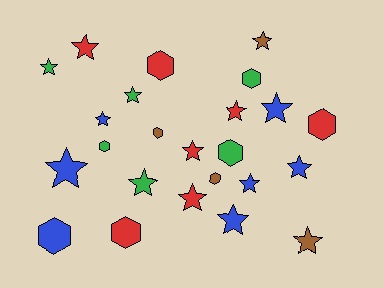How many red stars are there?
There are 4 red stars.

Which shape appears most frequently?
Star, with 15 objects.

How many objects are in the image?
There are 24 objects.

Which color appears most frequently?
Blue, with 7 objects.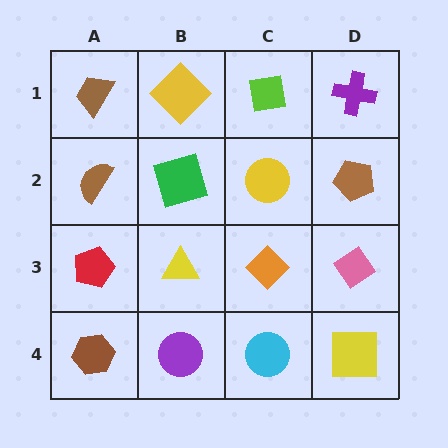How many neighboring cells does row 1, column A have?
2.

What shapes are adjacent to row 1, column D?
A brown pentagon (row 2, column D), a lime square (row 1, column C).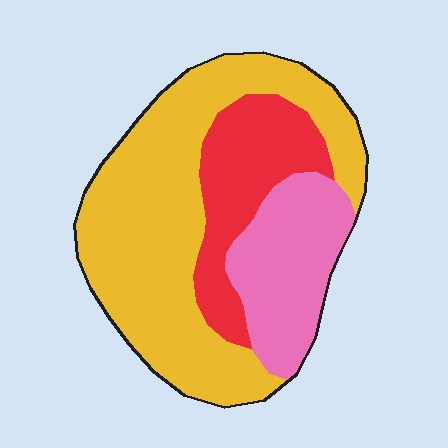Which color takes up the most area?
Yellow, at roughly 55%.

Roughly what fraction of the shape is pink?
Pink takes up about one fifth (1/5) of the shape.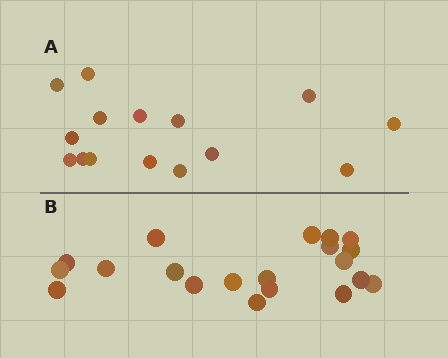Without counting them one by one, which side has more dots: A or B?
Region B (the bottom region) has more dots.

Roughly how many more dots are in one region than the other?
Region B has about 5 more dots than region A.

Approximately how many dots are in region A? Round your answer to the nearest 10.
About 20 dots. (The exact count is 15, which rounds to 20.)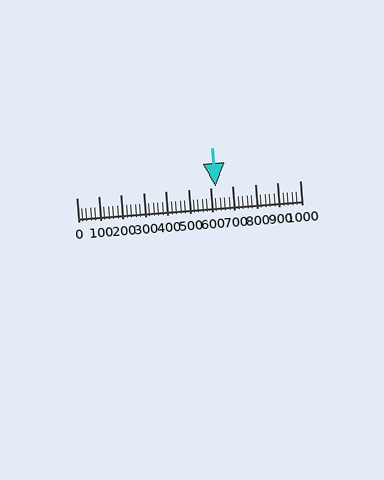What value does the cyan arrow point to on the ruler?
The cyan arrow points to approximately 621.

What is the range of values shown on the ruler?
The ruler shows values from 0 to 1000.